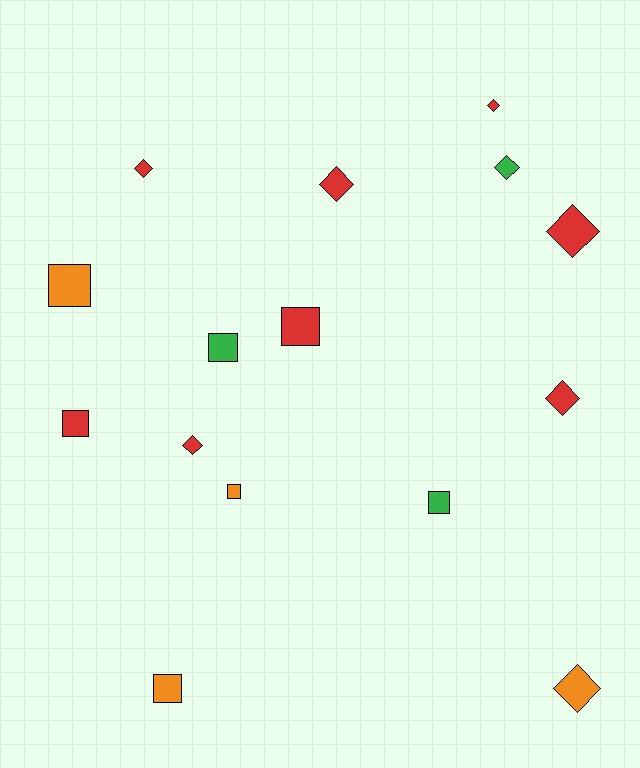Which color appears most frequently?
Red, with 8 objects.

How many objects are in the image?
There are 15 objects.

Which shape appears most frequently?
Diamond, with 8 objects.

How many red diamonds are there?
There are 6 red diamonds.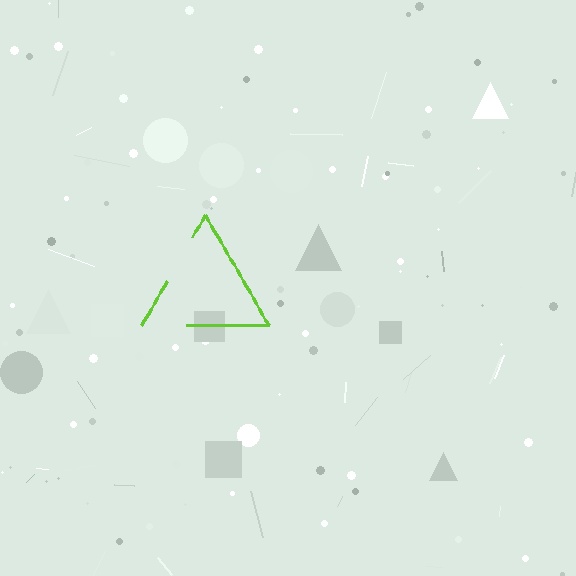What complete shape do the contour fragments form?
The contour fragments form a triangle.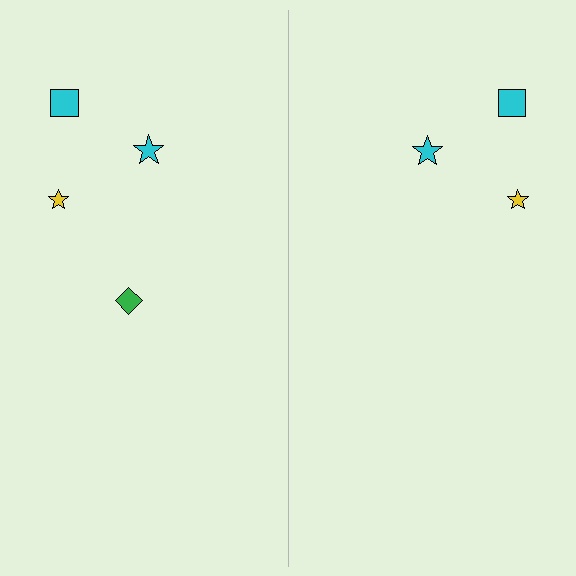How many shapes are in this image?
There are 7 shapes in this image.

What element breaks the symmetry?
A green diamond is missing from the right side.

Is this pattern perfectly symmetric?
No, the pattern is not perfectly symmetric. A green diamond is missing from the right side.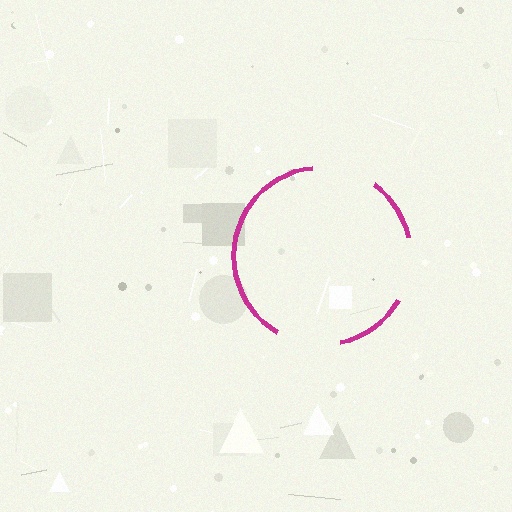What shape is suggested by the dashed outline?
The dashed outline suggests a circle.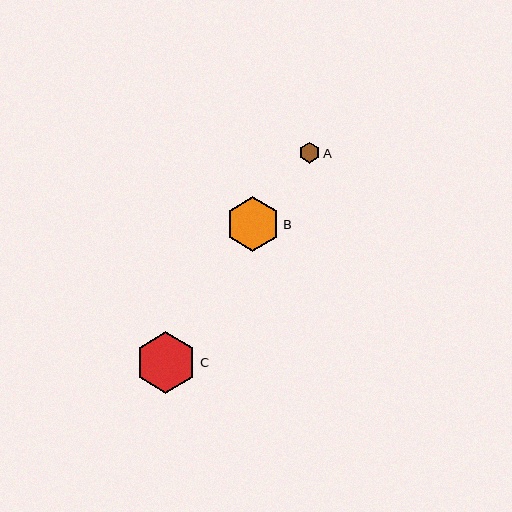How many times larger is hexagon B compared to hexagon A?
Hexagon B is approximately 2.6 times the size of hexagon A.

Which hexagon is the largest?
Hexagon C is the largest with a size of approximately 61 pixels.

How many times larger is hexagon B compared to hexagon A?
Hexagon B is approximately 2.6 times the size of hexagon A.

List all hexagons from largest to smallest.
From largest to smallest: C, B, A.